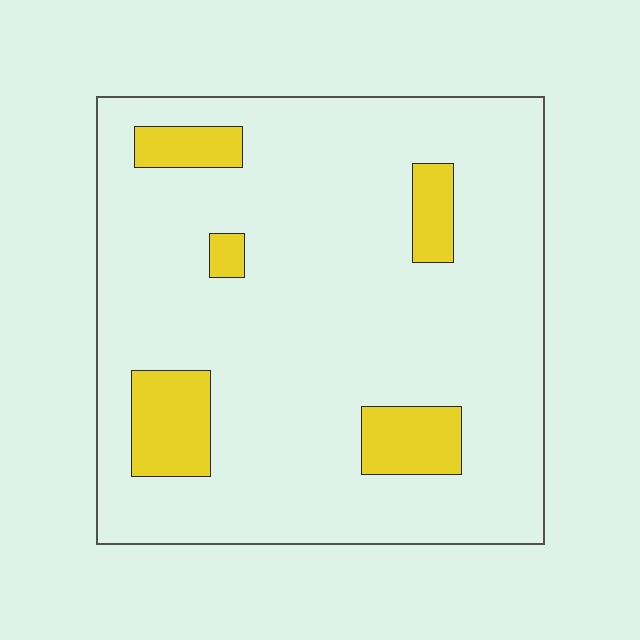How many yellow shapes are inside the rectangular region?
5.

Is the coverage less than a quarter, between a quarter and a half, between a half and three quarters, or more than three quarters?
Less than a quarter.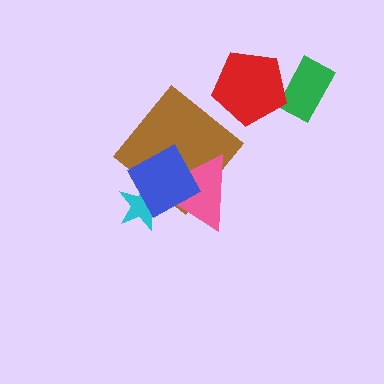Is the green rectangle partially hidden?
Yes, it is partially covered by another shape.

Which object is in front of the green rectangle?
The red pentagon is in front of the green rectangle.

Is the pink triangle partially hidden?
Yes, it is partially covered by another shape.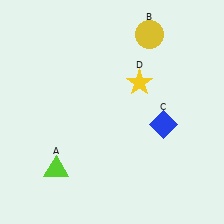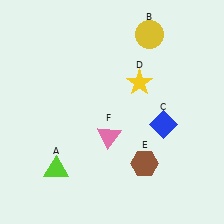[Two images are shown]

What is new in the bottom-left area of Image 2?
A pink triangle (F) was added in the bottom-left area of Image 2.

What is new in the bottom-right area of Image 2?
A brown hexagon (E) was added in the bottom-right area of Image 2.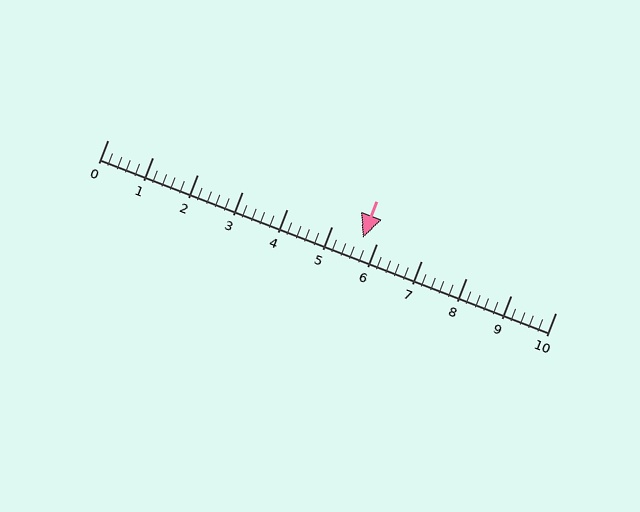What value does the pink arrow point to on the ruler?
The pink arrow points to approximately 5.7.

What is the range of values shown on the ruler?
The ruler shows values from 0 to 10.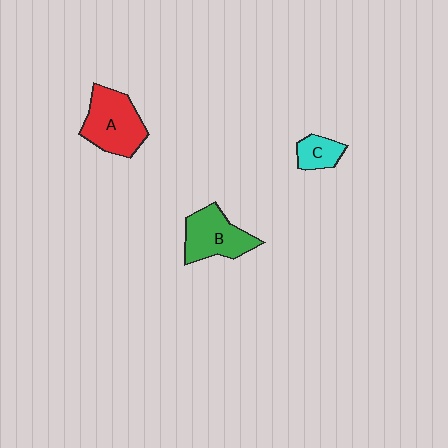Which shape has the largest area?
Shape A (red).